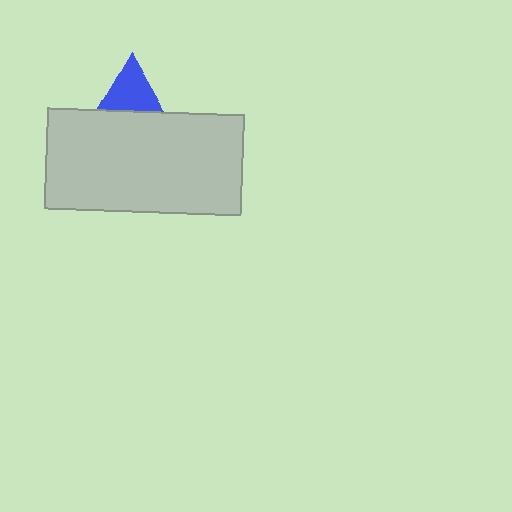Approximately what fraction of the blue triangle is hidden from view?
Roughly 52% of the blue triangle is hidden behind the light gray rectangle.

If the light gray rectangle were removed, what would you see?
You would see the complete blue triangle.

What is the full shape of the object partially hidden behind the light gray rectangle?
The partially hidden object is a blue triangle.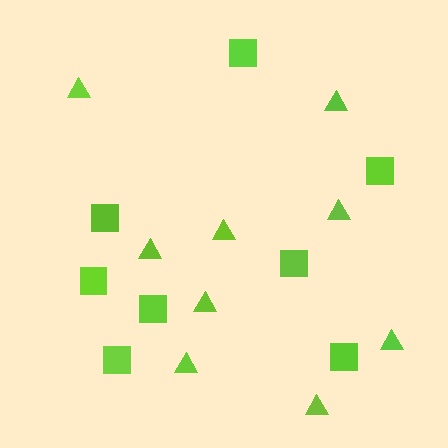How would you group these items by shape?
There are 2 groups: one group of squares (8) and one group of triangles (9).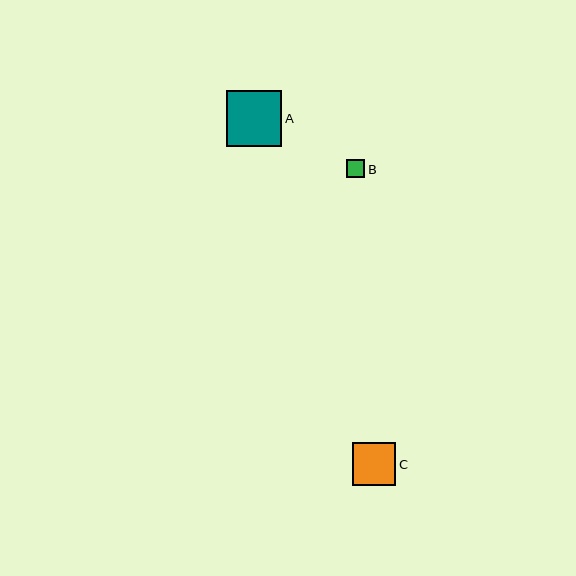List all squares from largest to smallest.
From largest to smallest: A, C, B.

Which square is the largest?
Square A is the largest with a size of approximately 56 pixels.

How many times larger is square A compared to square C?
Square A is approximately 1.3 times the size of square C.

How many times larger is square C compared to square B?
Square C is approximately 2.3 times the size of square B.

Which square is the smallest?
Square B is the smallest with a size of approximately 18 pixels.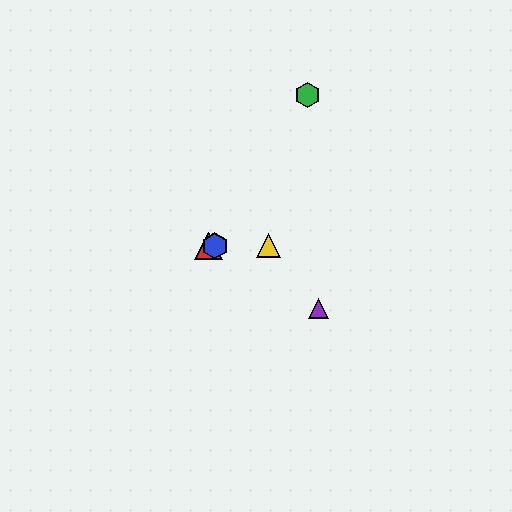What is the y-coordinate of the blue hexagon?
The blue hexagon is at y≈246.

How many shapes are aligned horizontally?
3 shapes (the red triangle, the blue hexagon, the yellow triangle) are aligned horizontally.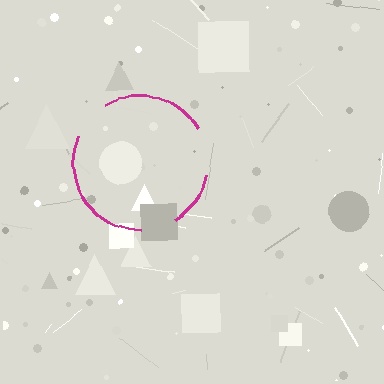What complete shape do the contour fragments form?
The contour fragments form a circle.